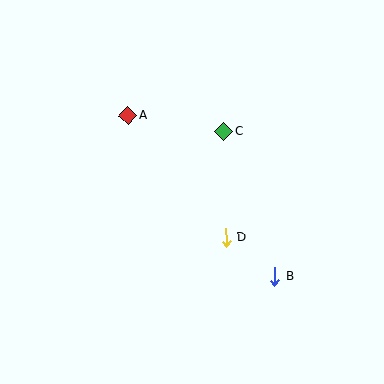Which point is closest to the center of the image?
Point D at (226, 238) is closest to the center.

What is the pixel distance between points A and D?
The distance between A and D is 157 pixels.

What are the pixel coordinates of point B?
Point B is at (275, 276).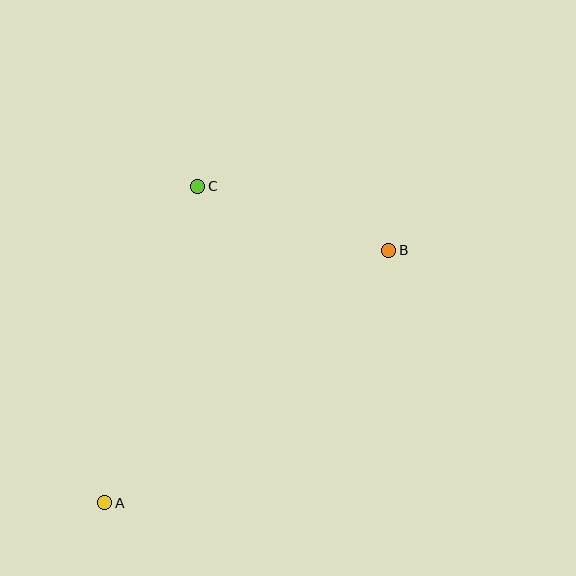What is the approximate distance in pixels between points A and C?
The distance between A and C is approximately 330 pixels.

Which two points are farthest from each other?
Points A and B are farthest from each other.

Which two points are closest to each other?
Points B and C are closest to each other.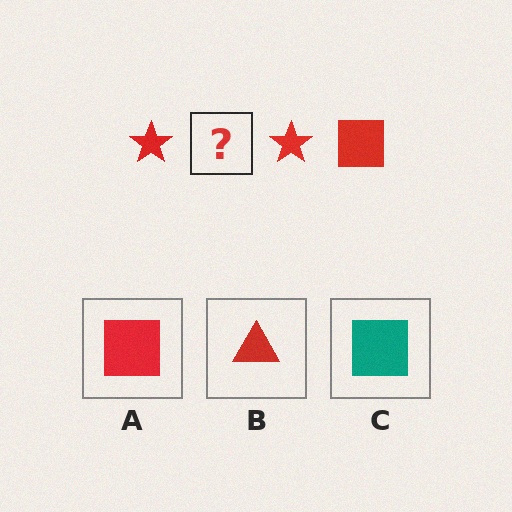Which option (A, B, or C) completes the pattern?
A.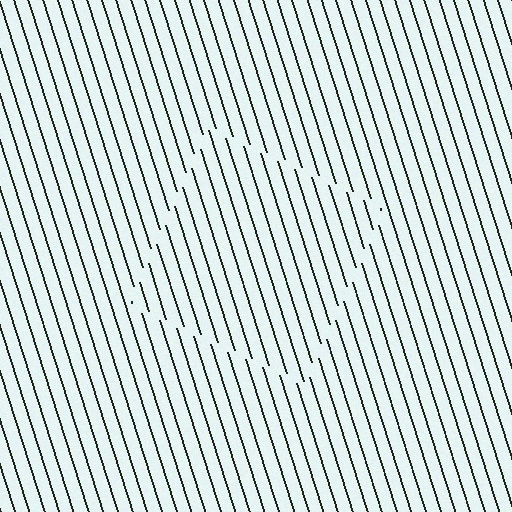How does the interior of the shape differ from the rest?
The interior of the shape contains the same grating, shifted by half a period — the contour is defined by the phase discontinuity where line-ends from the inner and outer gratings abut.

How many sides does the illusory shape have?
4 sides — the line-ends trace a square.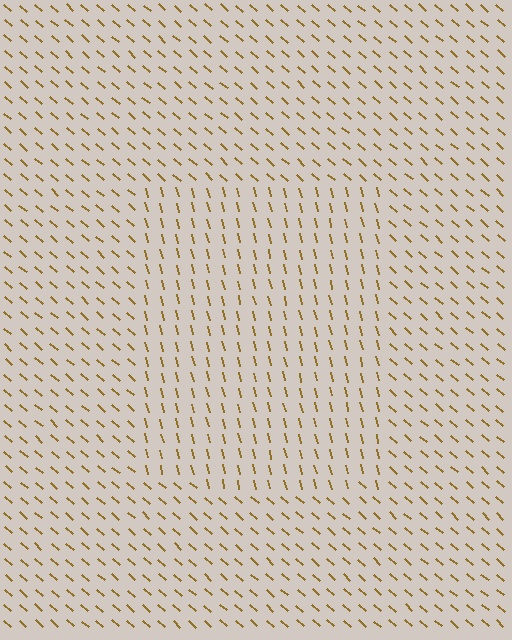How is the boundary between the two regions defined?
The boundary is defined purely by a change in line orientation (approximately 36 degrees difference). All lines are the same color and thickness.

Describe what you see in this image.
The image is filled with small brown line segments. A rectangle region in the image has lines oriented differently from the surrounding lines, creating a visible texture boundary.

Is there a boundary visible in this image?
Yes, there is a texture boundary formed by a change in line orientation.